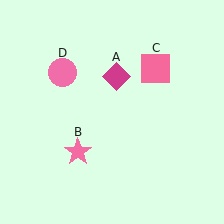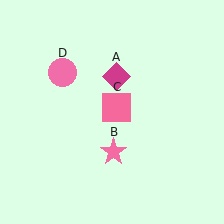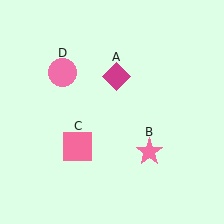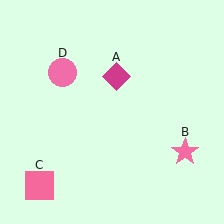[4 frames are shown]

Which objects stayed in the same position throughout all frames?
Magenta diamond (object A) and pink circle (object D) remained stationary.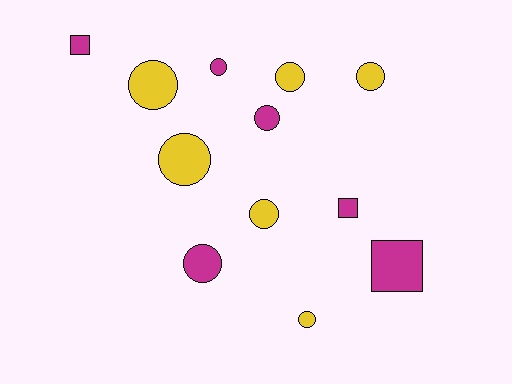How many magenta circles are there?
There are 3 magenta circles.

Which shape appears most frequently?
Circle, with 9 objects.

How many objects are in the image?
There are 12 objects.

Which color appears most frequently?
Magenta, with 6 objects.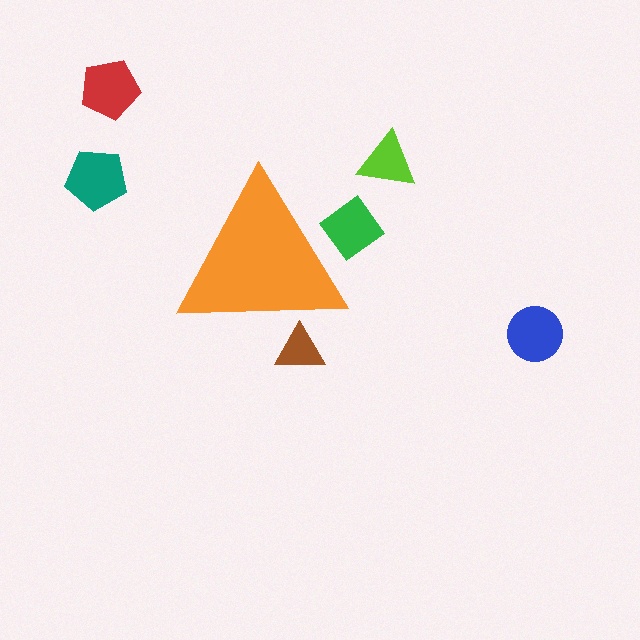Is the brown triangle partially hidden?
Yes, the brown triangle is partially hidden behind the orange triangle.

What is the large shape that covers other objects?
An orange triangle.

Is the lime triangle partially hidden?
No, the lime triangle is fully visible.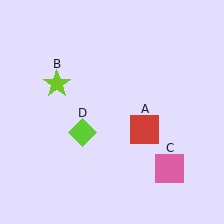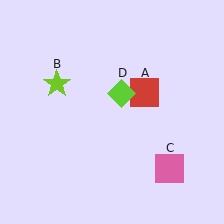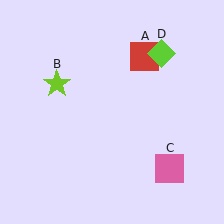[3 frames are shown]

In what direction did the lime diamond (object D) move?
The lime diamond (object D) moved up and to the right.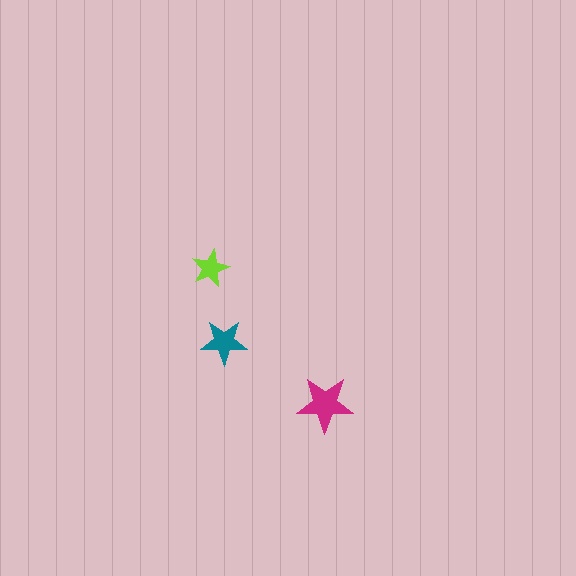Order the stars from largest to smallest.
the magenta one, the teal one, the lime one.